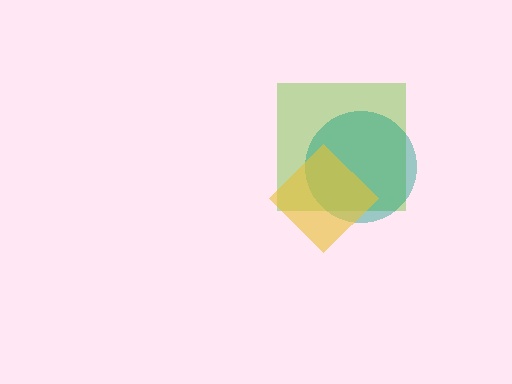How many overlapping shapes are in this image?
There are 3 overlapping shapes in the image.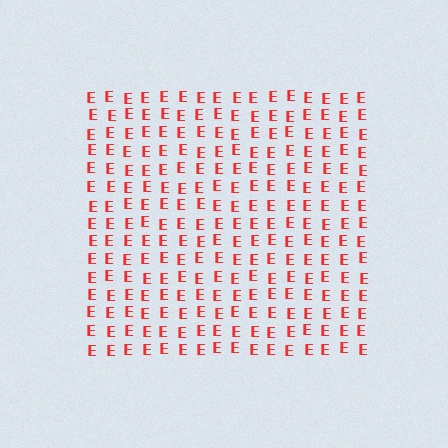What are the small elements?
The small elements are letter E's.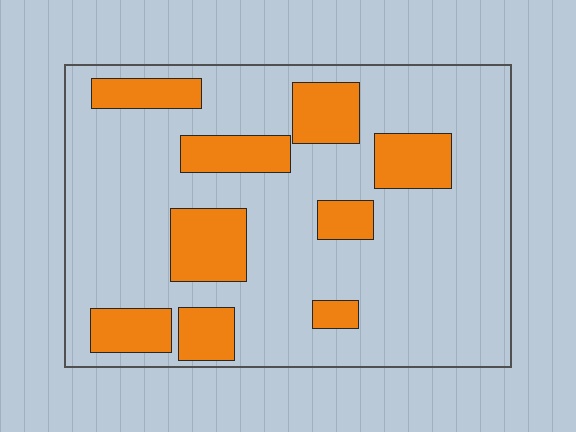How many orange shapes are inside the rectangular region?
9.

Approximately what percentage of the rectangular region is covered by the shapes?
Approximately 25%.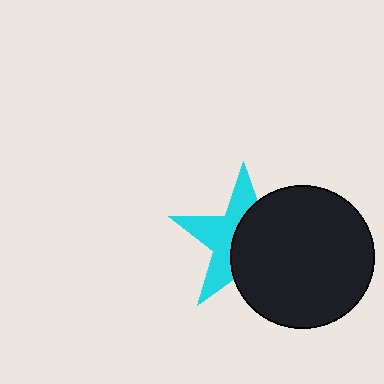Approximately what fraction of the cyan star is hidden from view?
Roughly 54% of the cyan star is hidden behind the black circle.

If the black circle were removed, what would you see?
You would see the complete cyan star.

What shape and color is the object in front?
The object in front is a black circle.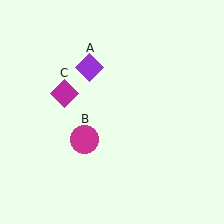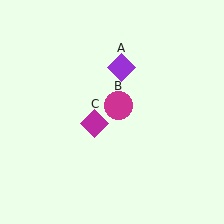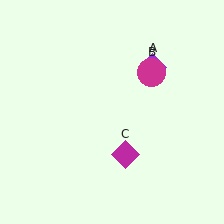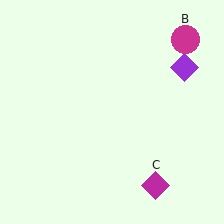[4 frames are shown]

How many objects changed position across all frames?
3 objects changed position: purple diamond (object A), magenta circle (object B), magenta diamond (object C).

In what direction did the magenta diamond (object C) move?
The magenta diamond (object C) moved down and to the right.